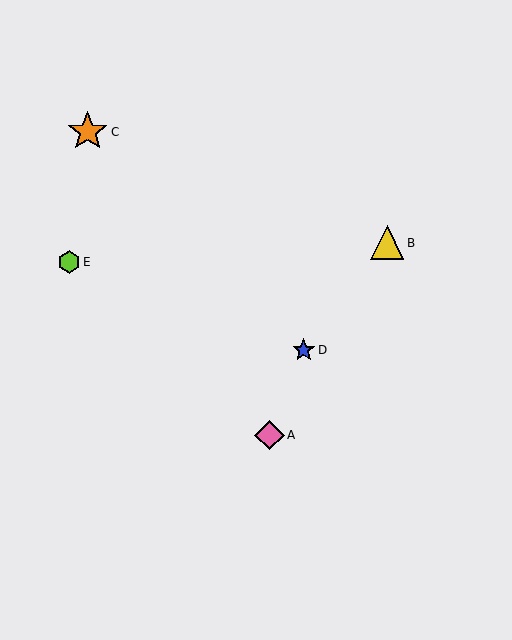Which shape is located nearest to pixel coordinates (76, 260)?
The lime hexagon (labeled E) at (69, 262) is nearest to that location.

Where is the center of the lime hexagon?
The center of the lime hexagon is at (69, 262).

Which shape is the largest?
The orange star (labeled C) is the largest.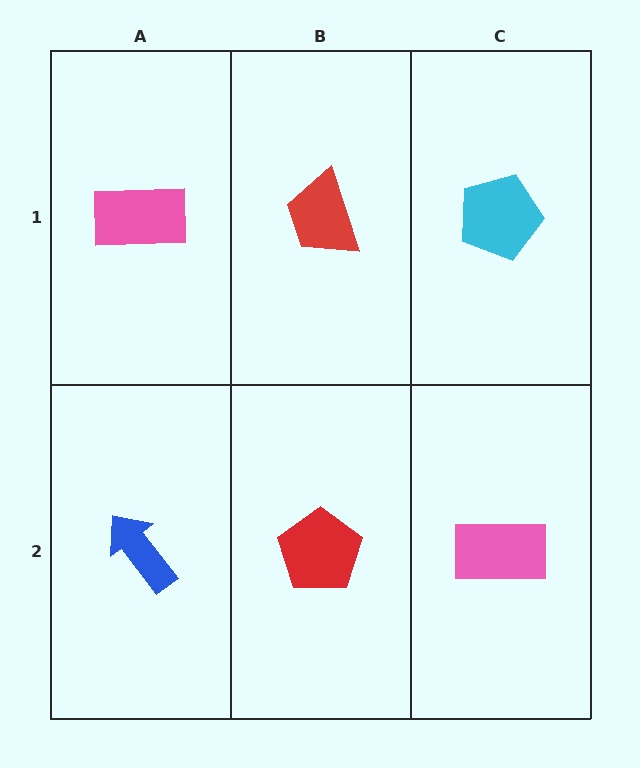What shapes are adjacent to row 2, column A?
A pink rectangle (row 1, column A), a red pentagon (row 2, column B).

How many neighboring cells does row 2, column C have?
2.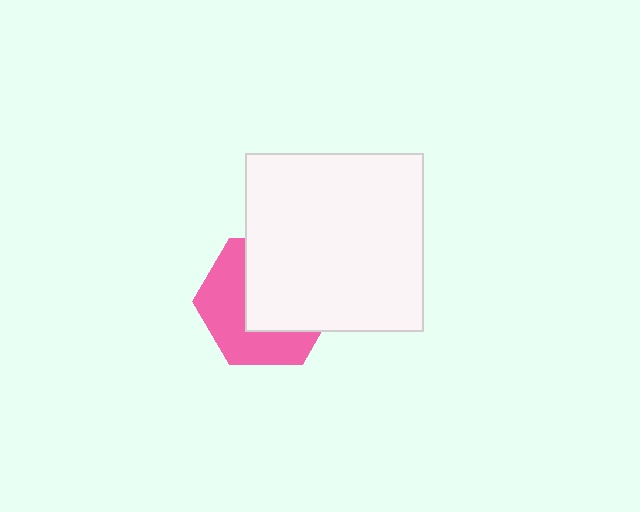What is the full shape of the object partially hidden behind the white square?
The partially hidden object is a pink hexagon.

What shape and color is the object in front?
The object in front is a white square.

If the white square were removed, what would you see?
You would see the complete pink hexagon.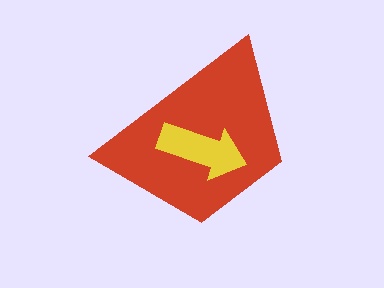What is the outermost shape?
The red trapezoid.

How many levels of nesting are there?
2.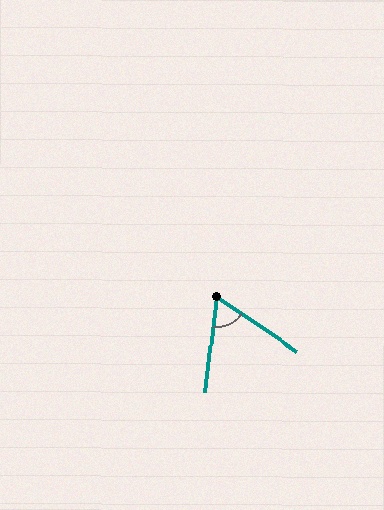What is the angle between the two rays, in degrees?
Approximately 63 degrees.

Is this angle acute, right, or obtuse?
It is acute.